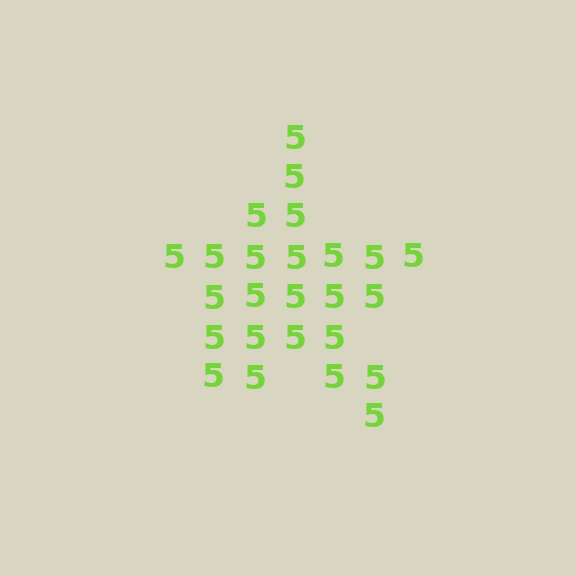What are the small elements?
The small elements are digit 5's.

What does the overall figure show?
The overall figure shows a star.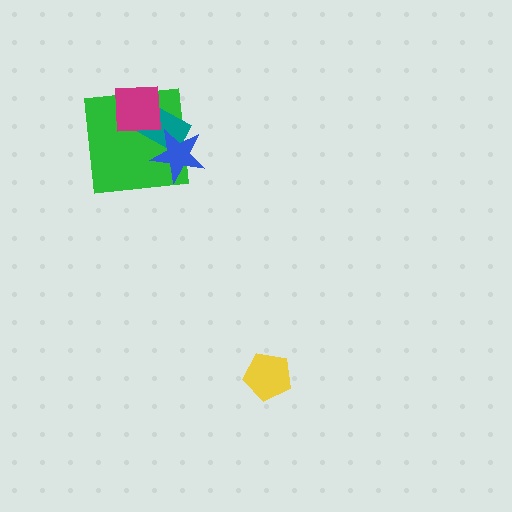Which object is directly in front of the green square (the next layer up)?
The teal rectangle is directly in front of the green square.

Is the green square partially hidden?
Yes, it is partially covered by another shape.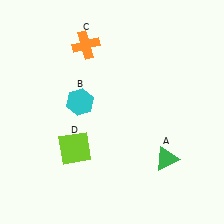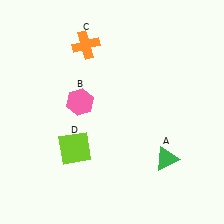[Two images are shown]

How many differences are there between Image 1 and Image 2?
There is 1 difference between the two images.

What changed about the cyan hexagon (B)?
In Image 1, B is cyan. In Image 2, it changed to pink.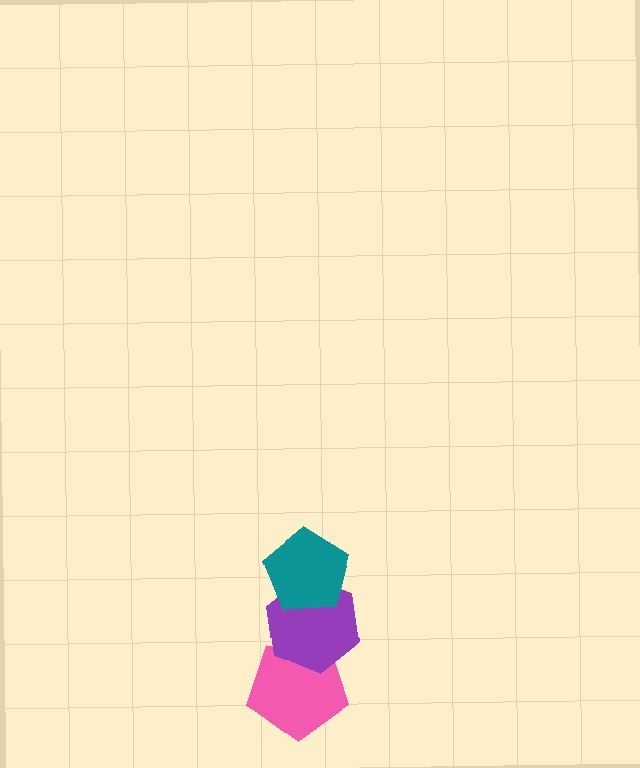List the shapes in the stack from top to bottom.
From top to bottom: the teal pentagon, the purple hexagon, the pink pentagon.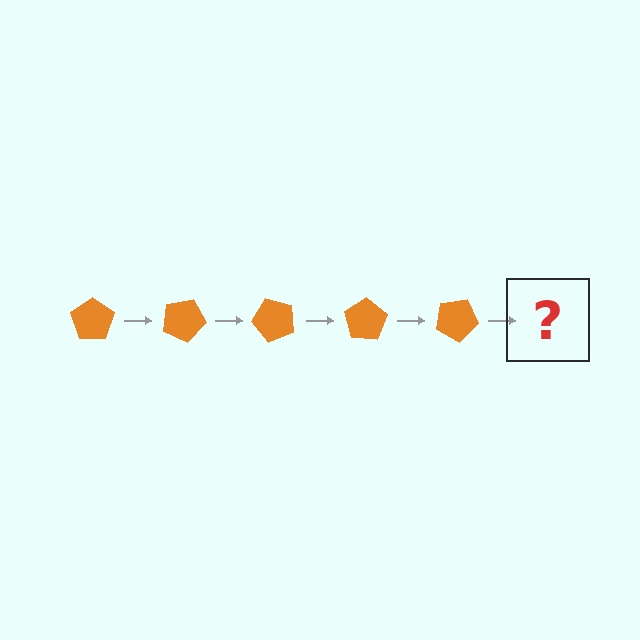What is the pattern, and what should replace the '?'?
The pattern is that the pentagon rotates 25 degrees each step. The '?' should be an orange pentagon rotated 125 degrees.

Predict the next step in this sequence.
The next step is an orange pentagon rotated 125 degrees.